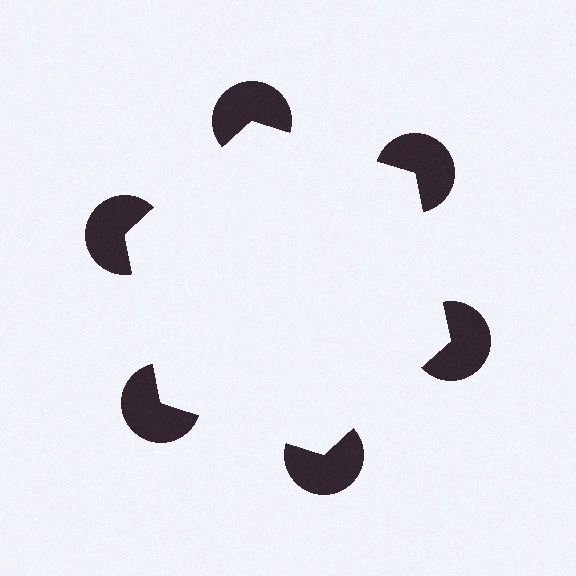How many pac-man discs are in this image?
There are 6 — one at each vertex of the illusory hexagon.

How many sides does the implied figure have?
6 sides.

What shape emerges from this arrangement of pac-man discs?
An illusory hexagon — its edges are inferred from the aligned wedge cuts in the pac-man discs, not physically drawn.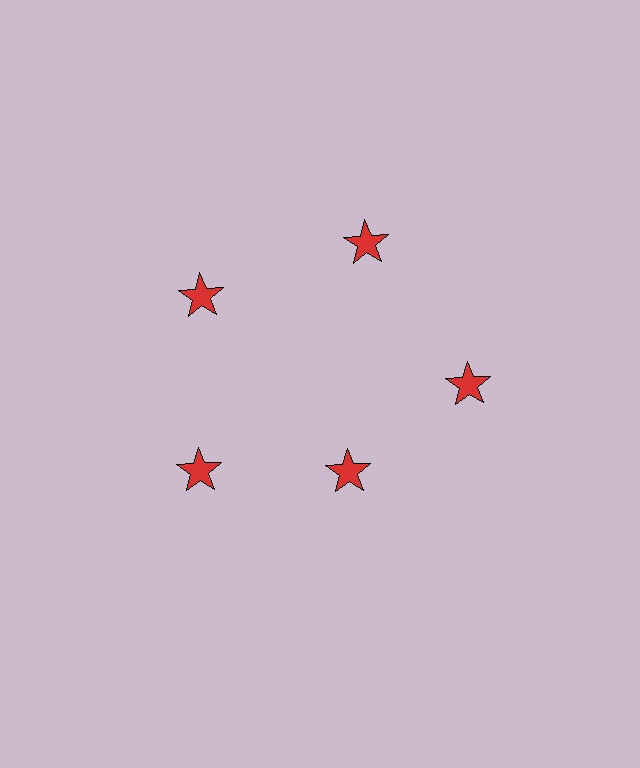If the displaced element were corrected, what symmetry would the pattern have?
It would have 5-fold rotational symmetry — the pattern would map onto itself every 72 degrees.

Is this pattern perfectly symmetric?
No. The 5 red stars are arranged in a ring, but one element near the 5 o'clock position is pulled inward toward the center, breaking the 5-fold rotational symmetry.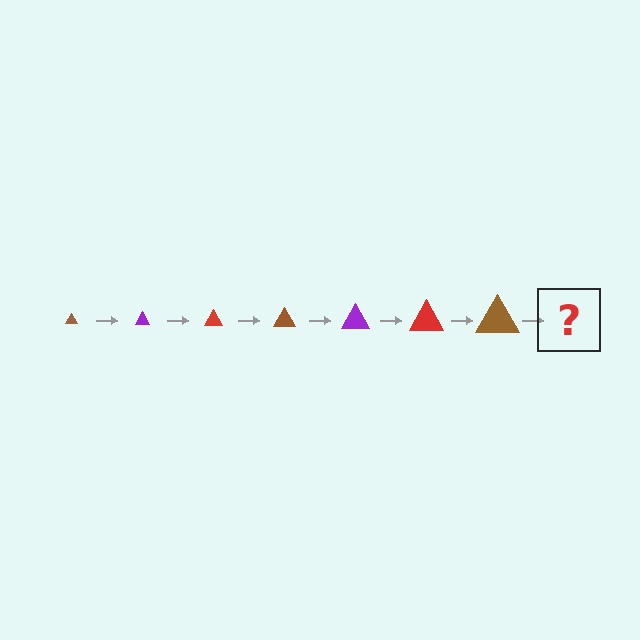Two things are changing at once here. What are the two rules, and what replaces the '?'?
The two rules are that the triangle grows larger each step and the color cycles through brown, purple, and red. The '?' should be a purple triangle, larger than the previous one.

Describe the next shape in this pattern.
It should be a purple triangle, larger than the previous one.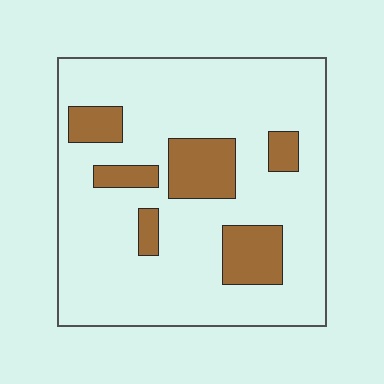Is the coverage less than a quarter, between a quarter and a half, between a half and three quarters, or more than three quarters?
Less than a quarter.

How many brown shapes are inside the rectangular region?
6.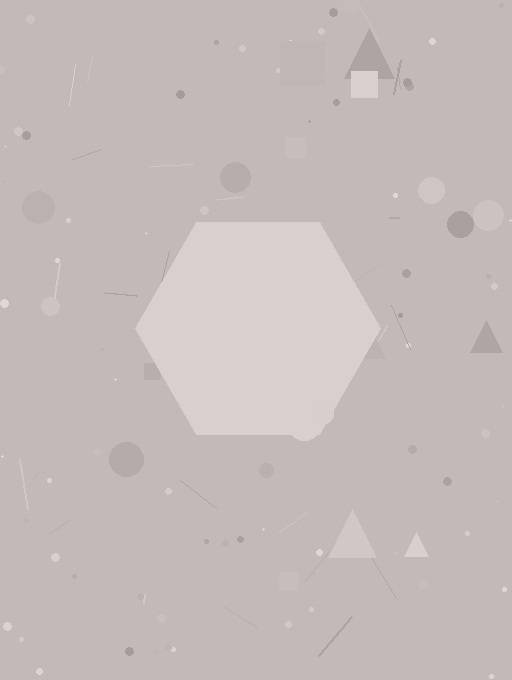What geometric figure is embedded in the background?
A hexagon is embedded in the background.